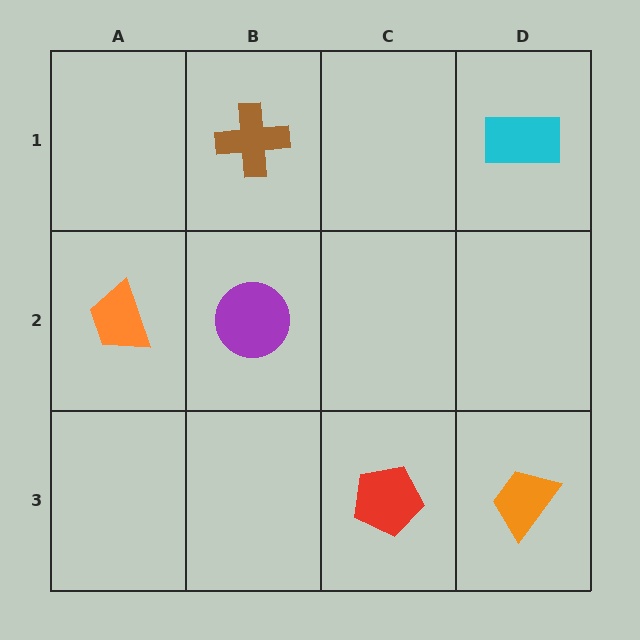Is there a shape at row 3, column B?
No, that cell is empty.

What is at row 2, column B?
A purple circle.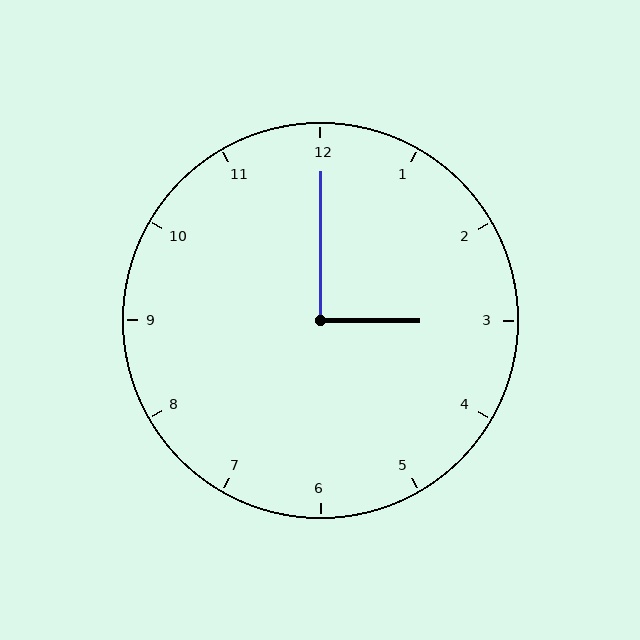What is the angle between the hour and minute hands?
Approximately 90 degrees.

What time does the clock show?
3:00.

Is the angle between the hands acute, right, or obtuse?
It is right.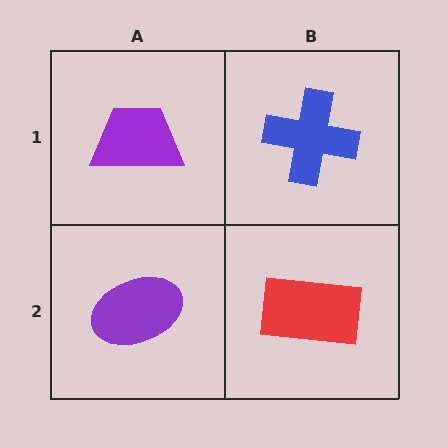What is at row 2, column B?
A red rectangle.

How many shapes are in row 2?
2 shapes.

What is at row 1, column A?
A purple trapezoid.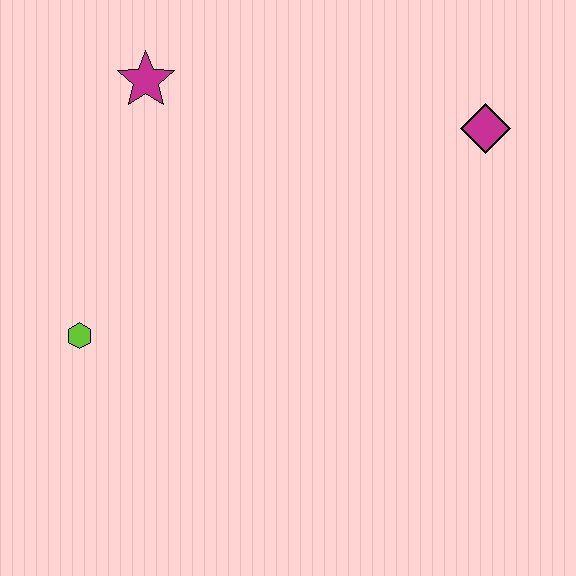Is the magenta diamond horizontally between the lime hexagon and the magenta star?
No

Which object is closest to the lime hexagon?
The magenta star is closest to the lime hexagon.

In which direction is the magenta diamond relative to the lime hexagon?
The magenta diamond is to the right of the lime hexagon.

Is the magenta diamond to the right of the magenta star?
Yes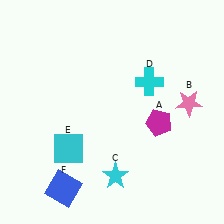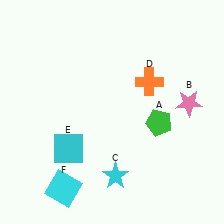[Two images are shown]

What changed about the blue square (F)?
In Image 1, F is blue. In Image 2, it changed to cyan.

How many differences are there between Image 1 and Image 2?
There are 3 differences between the two images.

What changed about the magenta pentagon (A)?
In Image 1, A is magenta. In Image 2, it changed to green.